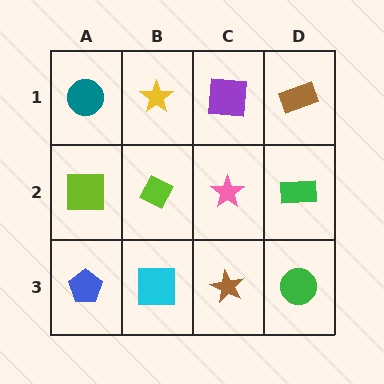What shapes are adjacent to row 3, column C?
A pink star (row 2, column C), a cyan square (row 3, column B), a green circle (row 3, column D).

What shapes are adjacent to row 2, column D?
A brown rectangle (row 1, column D), a green circle (row 3, column D), a pink star (row 2, column C).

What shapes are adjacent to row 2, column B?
A yellow star (row 1, column B), a cyan square (row 3, column B), a lime square (row 2, column A), a pink star (row 2, column C).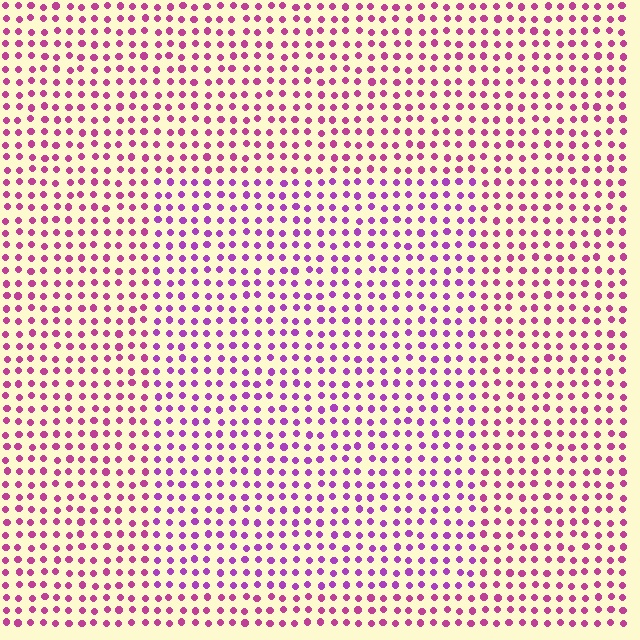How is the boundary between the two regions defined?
The boundary is defined purely by a slight shift in hue (about 29 degrees). Spacing, size, and orientation are identical on both sides.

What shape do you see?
I see a rectangle.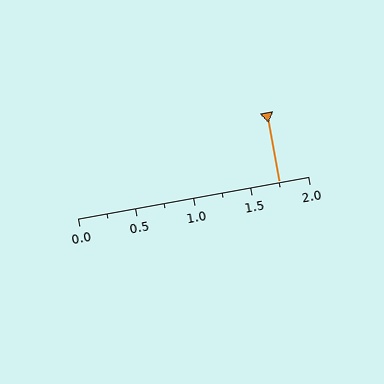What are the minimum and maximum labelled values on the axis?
The axis runs from 0.0 to 2.0.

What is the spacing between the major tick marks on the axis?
The major ticks are spaced 0.5 apart.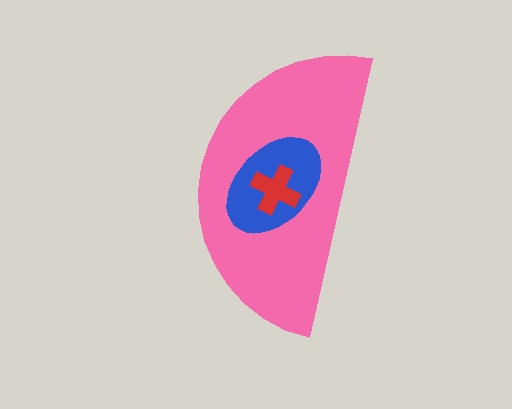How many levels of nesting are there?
3.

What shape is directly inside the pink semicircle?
The blue ellipse.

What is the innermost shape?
The red cross.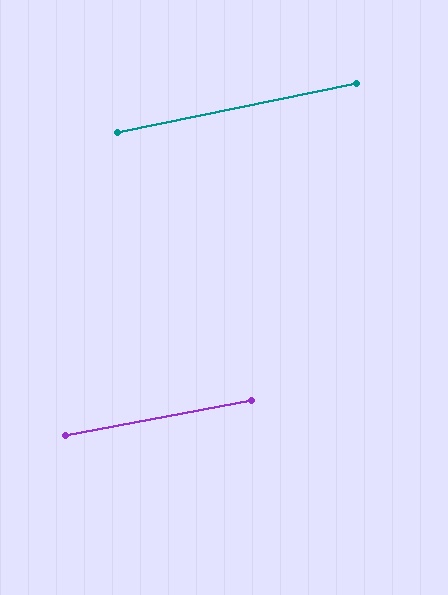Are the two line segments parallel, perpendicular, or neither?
Parallel — their directions differ by only 0.8°.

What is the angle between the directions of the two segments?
Approximately 1 degree.